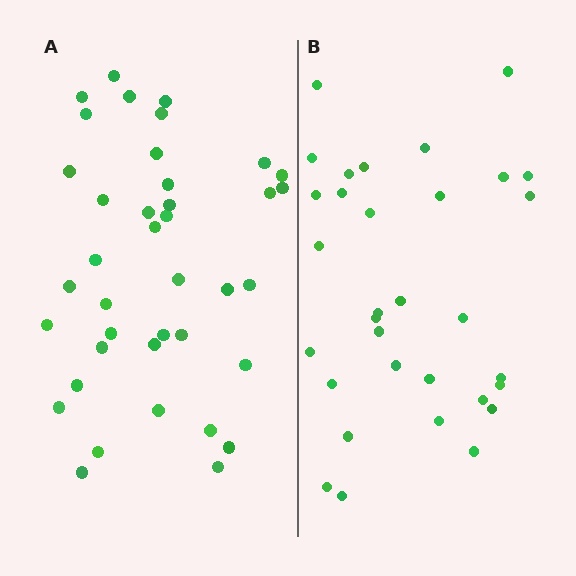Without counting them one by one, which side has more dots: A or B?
Region A (the left region) has more dots.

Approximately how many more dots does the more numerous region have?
Region A has roughly 8 or so more dots than region B.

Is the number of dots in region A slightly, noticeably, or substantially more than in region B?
Region A has only slightly more — the two regions are fairly close. The ratio is roughly 1.2 to 1.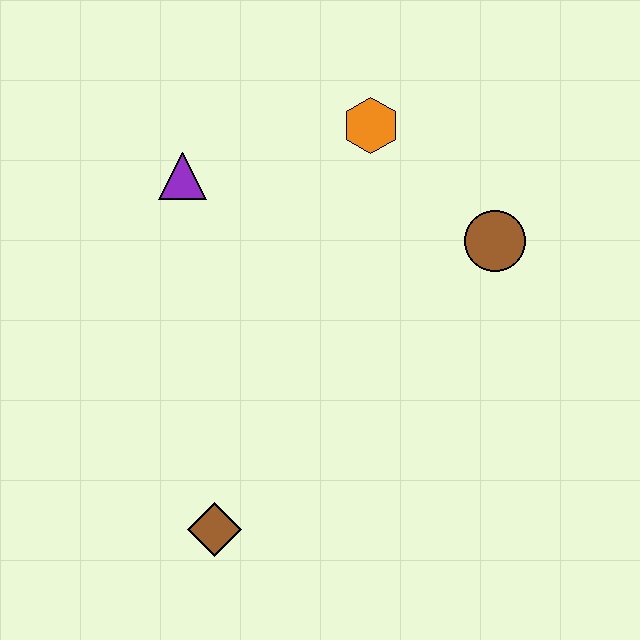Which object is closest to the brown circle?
The orange hexagon is closest to the brown circle.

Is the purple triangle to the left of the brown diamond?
Yes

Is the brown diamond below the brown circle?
Yes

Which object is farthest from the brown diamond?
The orange hexagon is farthest from the brown diamond.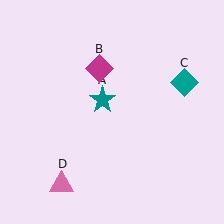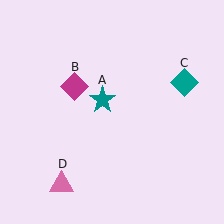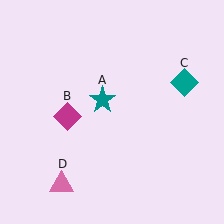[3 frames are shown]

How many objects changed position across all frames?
1 object changed position: magenta diamond (object B).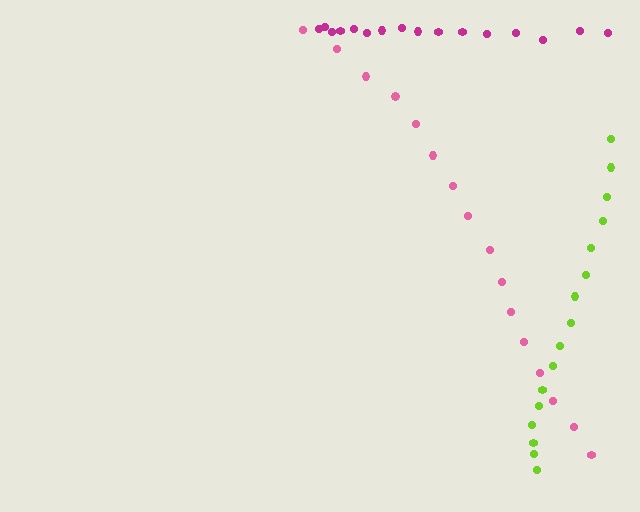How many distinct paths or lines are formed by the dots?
There are 3 distinct paths.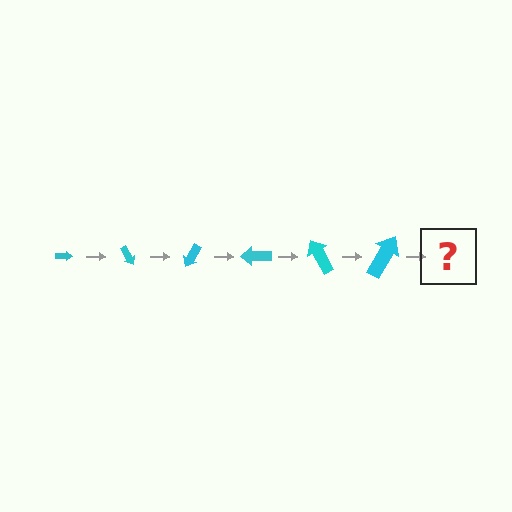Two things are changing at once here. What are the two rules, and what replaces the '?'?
The two rules are that the arrow grows larger each step and it rotates 60 degrees each step. The '?' should be an arrow, larger than the previous one and rotated 360 degrees from the start.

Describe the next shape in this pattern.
It should be an arrow, larger than the previous one and rotated 360 degrees from the start.